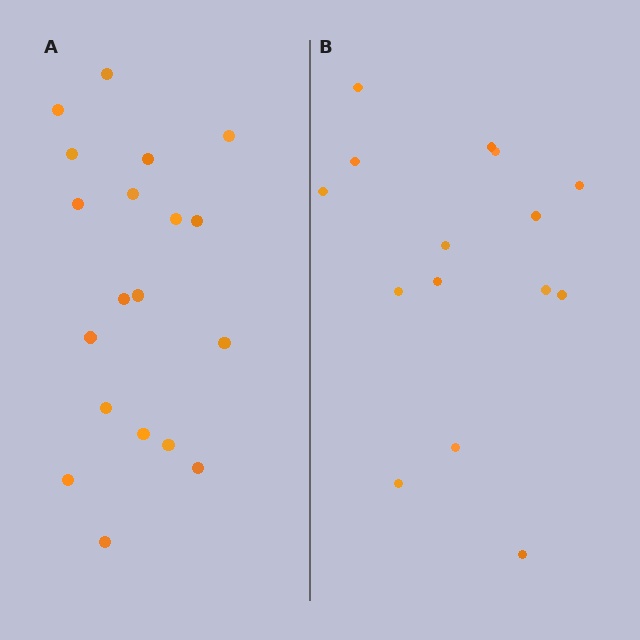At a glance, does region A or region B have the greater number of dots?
Region A (the left region) has more dots.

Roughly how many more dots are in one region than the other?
Region A has about 4 more dots than region B.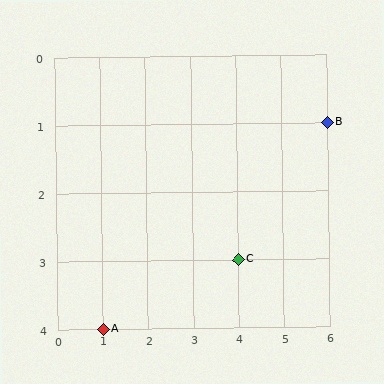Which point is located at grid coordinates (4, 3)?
Point C is at (4, 3).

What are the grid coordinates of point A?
Point A is at grid coordinates (1, 4).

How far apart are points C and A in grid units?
Points C and A are 3 columns and 1 row apart (about 3.2 grid units diagonally).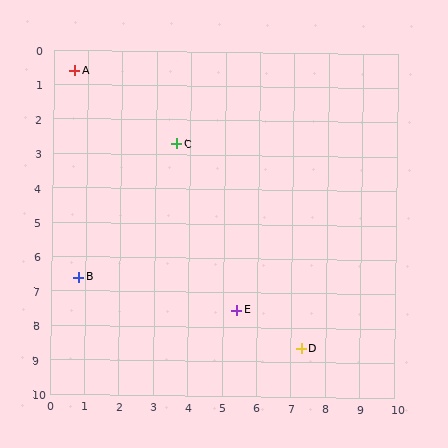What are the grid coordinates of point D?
Point D is at approximately (7.3, 8.6).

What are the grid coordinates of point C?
Point C is at approximately (3.6, 2.7).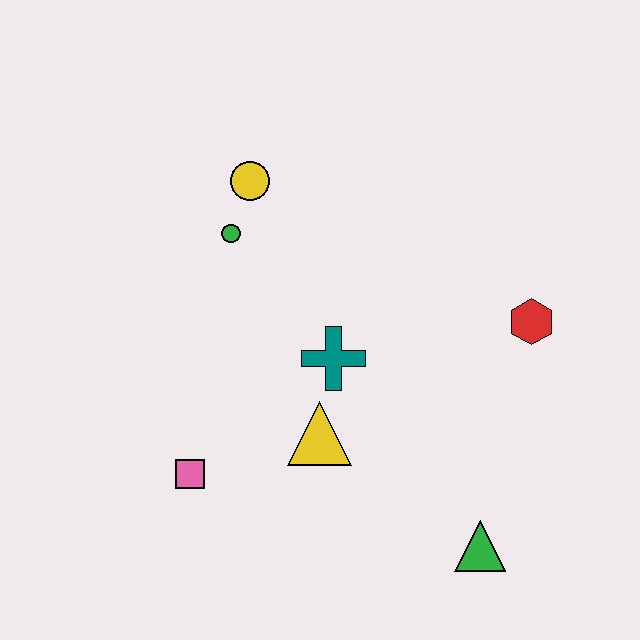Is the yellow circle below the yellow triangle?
No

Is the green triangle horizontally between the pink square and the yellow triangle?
No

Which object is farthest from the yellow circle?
The green triangle is farthest from the yellow circle.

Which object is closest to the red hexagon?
The teal cross is closest to the red hexagon.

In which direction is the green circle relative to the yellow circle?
The green circle is below the yellow circle.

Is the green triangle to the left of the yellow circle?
No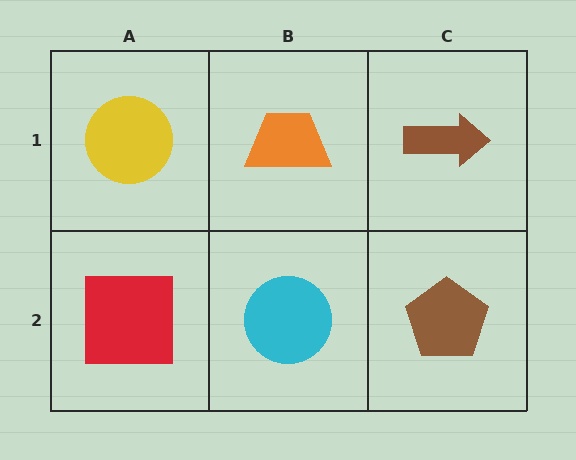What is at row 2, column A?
A red square.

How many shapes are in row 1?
3 shapes.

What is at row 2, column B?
A cyan circle.